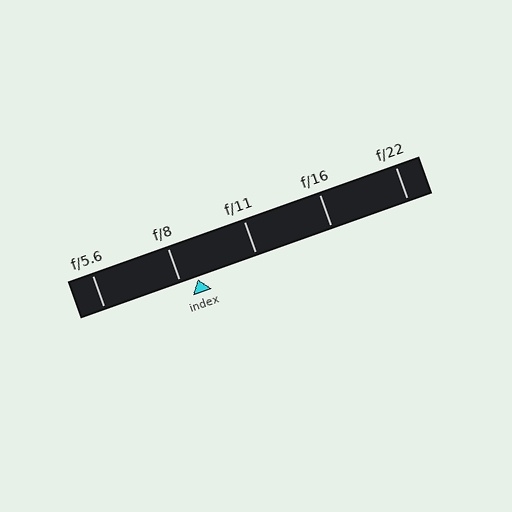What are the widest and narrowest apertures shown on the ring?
The widest aperture shown is f/5.6 and the narrowest is f/22.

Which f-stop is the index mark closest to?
The index mark is closest to f/8.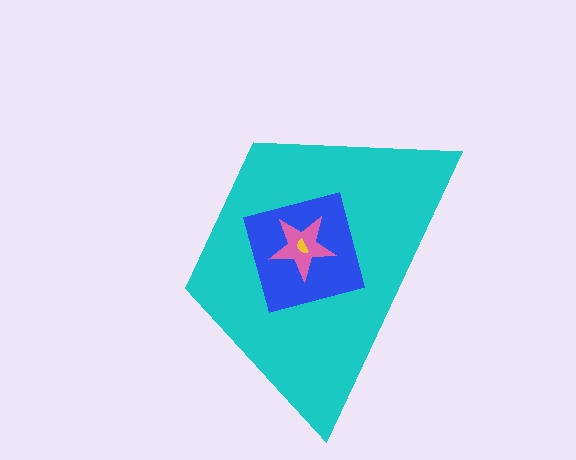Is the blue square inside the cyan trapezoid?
Yes.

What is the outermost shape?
The cyan trapezoid.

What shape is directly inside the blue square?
The pink star.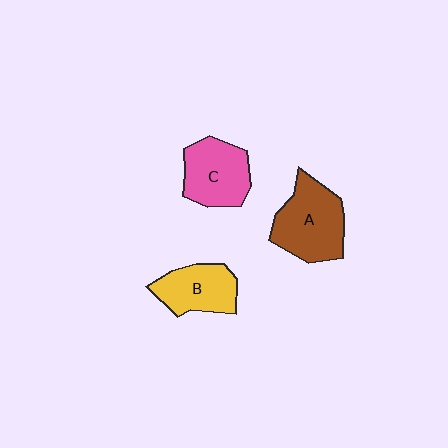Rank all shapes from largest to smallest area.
From largest to smallest: A (brown), C (pink), B (yellow).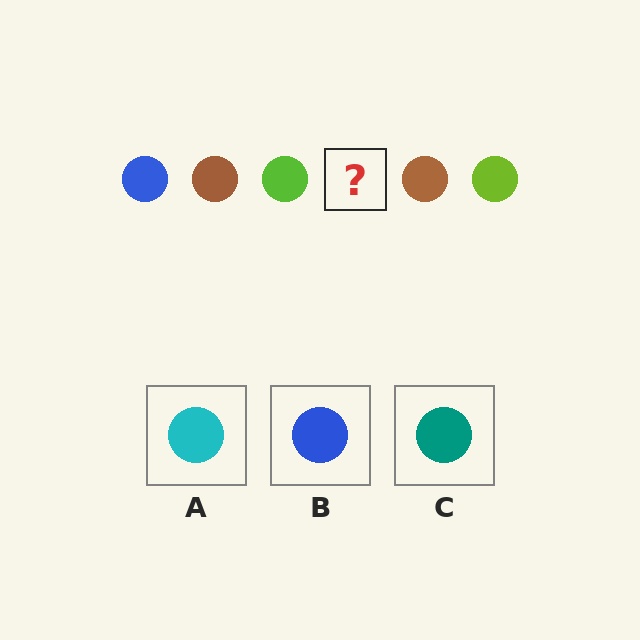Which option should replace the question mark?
Option B.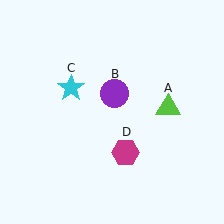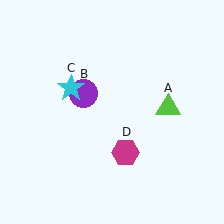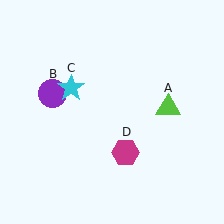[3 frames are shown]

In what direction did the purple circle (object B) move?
The purple circle (object B) moved left.